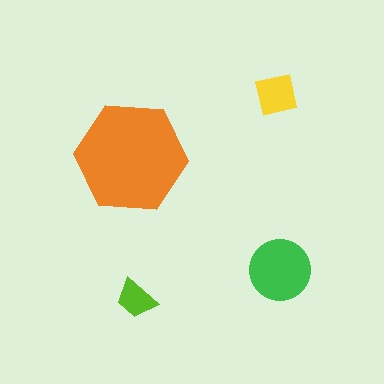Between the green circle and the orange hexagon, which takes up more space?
The orange hexagon.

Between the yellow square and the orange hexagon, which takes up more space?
The orange hexagon.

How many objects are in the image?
There are 4 objects in the image.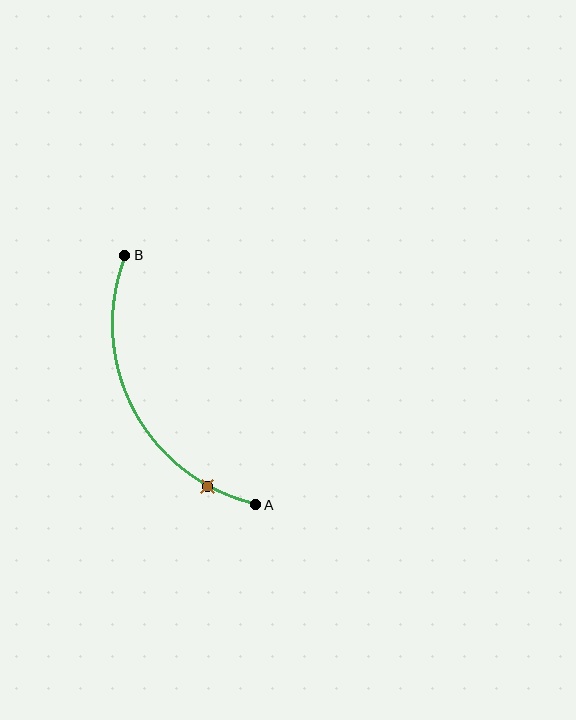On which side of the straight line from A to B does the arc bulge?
The arc bulges to the left of the straight line connecting A and B.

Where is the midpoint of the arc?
The arc midpoint is the point on the curve farthest from the straight line joining A and B. It sits to the left of that line.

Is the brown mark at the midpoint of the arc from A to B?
No. The brown mark lies on the arc but is closer to endpoint A. The arc midpoint would be at the point on the curve equidistant along the arc from both A and B.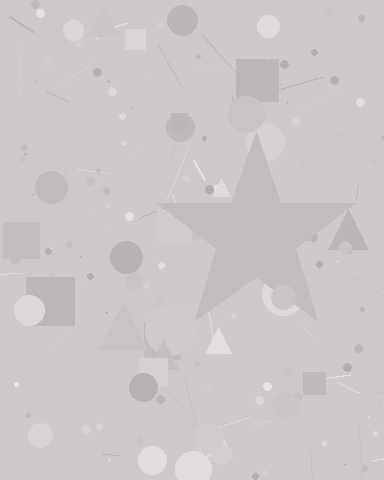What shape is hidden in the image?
A star is hidden in the image.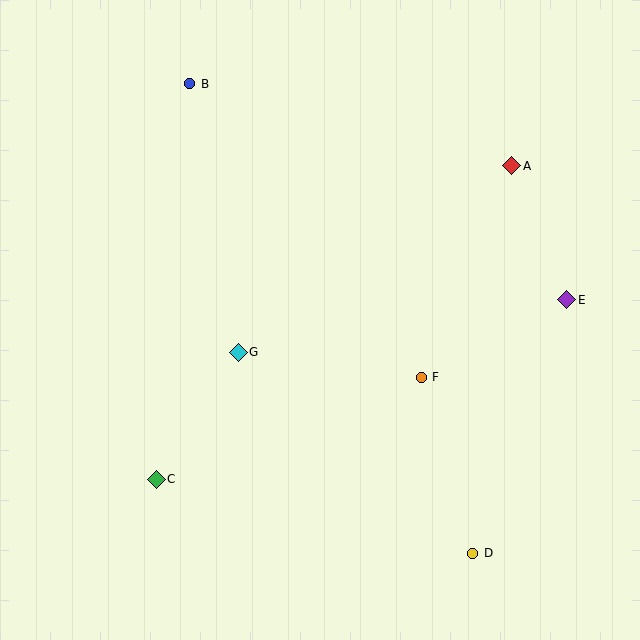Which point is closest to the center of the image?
Point G at (238, 352) is closest to the center.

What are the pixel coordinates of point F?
Point F is at (421, 377).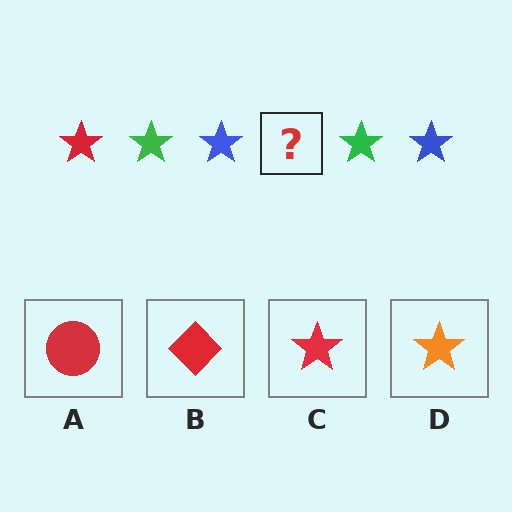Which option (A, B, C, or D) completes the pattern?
C.